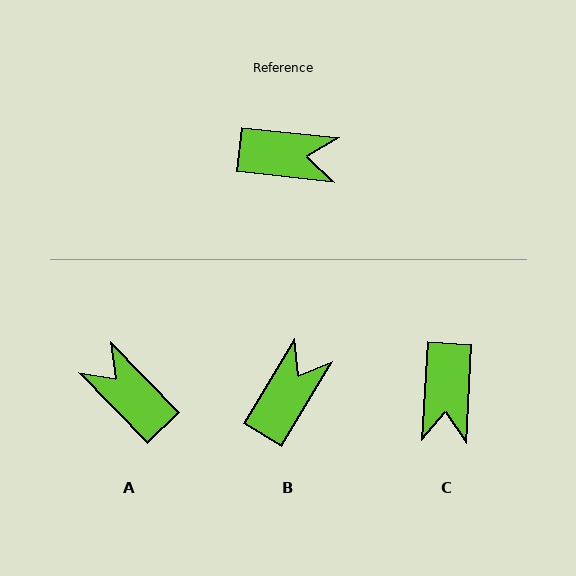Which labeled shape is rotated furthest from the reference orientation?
A, about 140 degrees away.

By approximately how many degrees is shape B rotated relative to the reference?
Approximately 65 degrees counter-clockwise.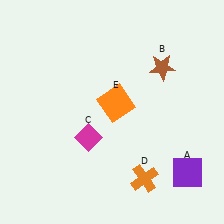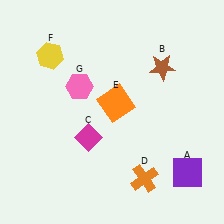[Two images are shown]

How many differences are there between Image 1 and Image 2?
There are 2 differences between the two images.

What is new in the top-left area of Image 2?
A yellow hexagon (F) was added in the top-left area of Image 2.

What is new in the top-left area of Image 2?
A pink hexagon (G) was added in the top-left area of Image 2.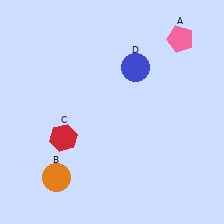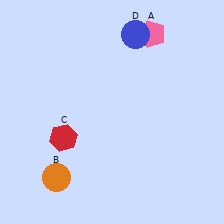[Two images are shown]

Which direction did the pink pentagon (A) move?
The pink pentagon (A) moved left.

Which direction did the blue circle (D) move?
The blue circle (D) moved up.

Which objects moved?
The objects that moved are: the pink pentagon (A), the blue circle (D).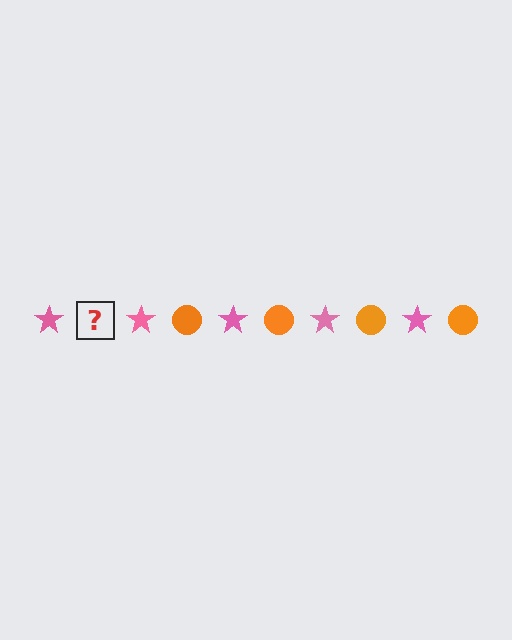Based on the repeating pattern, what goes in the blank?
The blank should be an orange circle.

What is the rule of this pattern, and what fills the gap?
The rule is that the pattern alternates between pink star and orange circle. The gap should be filled with an orange circle.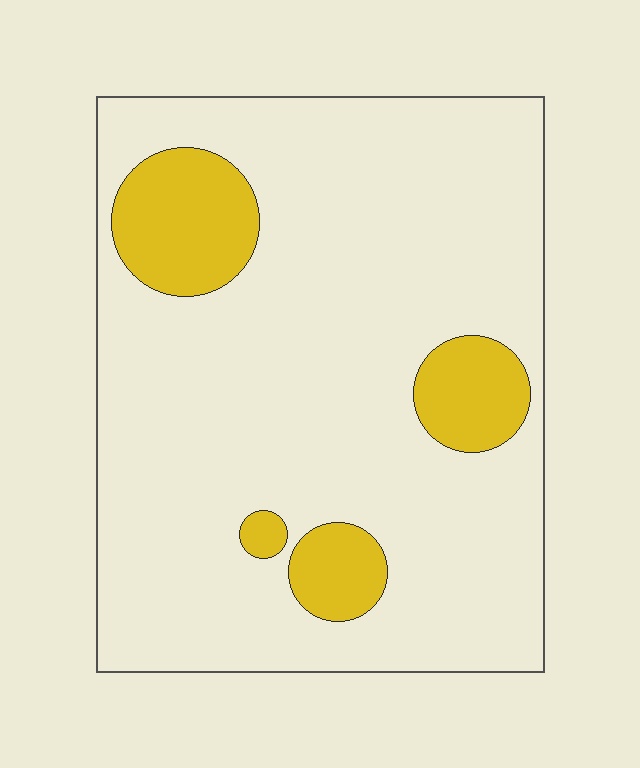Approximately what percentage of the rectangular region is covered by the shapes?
Approximately 15%.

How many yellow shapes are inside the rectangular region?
4.